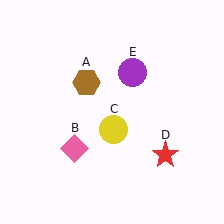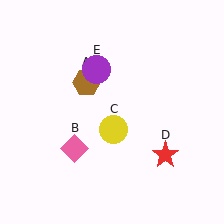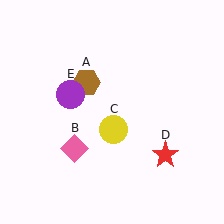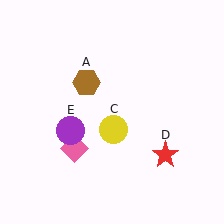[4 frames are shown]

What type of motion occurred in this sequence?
The purple circle (object E) rotated counterclockwise around the center of the scene.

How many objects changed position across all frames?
1 object changed position: purple circle (object E).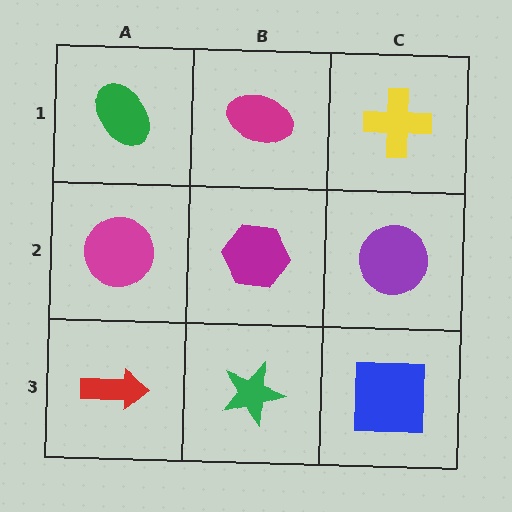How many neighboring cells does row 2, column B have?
4.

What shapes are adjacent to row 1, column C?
A purple circle (row 2, column C), a magenta ellipse (row 1, column B).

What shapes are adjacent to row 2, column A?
A green ellipse (row 1, column A), a red arrow (row 3, column A), a magenta hexagon (row 2, column B).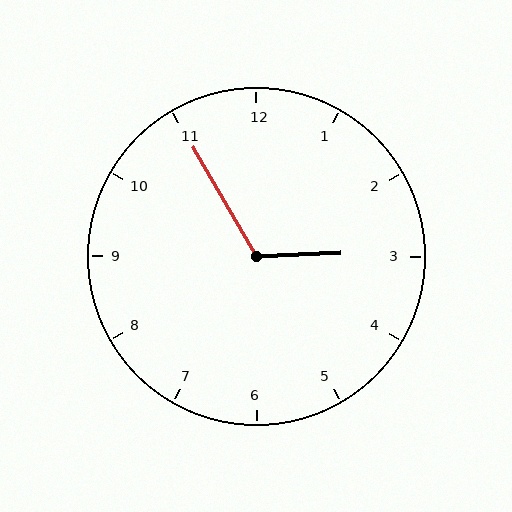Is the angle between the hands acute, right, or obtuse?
It is obtuse.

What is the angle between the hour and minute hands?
Approximately 118 degrees.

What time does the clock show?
2:55.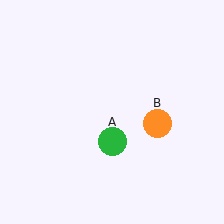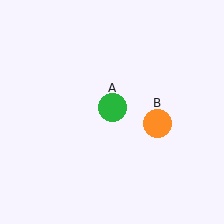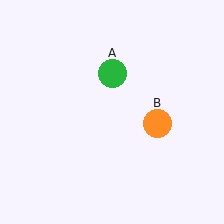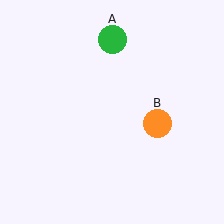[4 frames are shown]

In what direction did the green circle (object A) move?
The green circle (object A) moved up.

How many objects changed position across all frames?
1 object changed position: green circle (object A).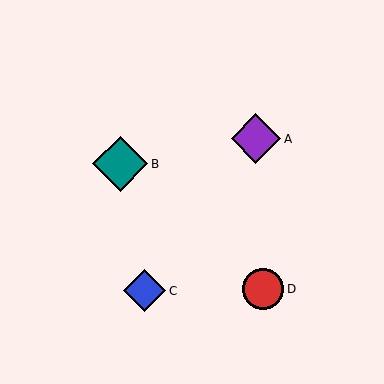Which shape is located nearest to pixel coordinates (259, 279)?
The red circle (labeled D) at (263, 289) is nearest to that location.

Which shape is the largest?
The teal diamond (labeled B) is the largest.